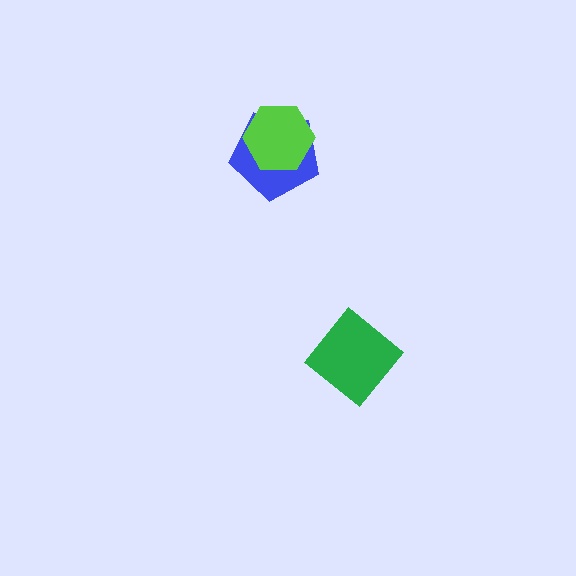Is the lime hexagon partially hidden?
No, no other shape covers it.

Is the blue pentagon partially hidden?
Yes, it is partially covered by another shape.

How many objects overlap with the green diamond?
0 objects overlap with the green diamond.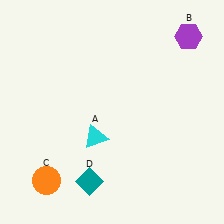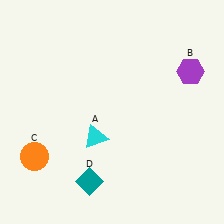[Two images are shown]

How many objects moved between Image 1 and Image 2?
2 objects moved between the two images.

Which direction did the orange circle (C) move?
The orange circle (C) moved up.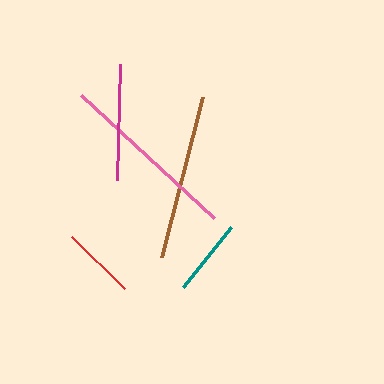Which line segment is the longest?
The pink line is the longest at approximately 181 pixels.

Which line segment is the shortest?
The red line is the shortest at approximately 74 pixels.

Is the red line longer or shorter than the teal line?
The teal line is longer than the red line.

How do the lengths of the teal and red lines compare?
The teal and red lines are approximately the same length.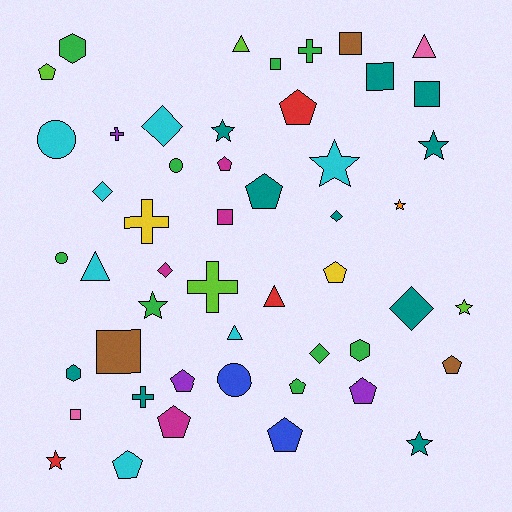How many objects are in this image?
There are 50 objects.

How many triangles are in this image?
There are 5 triangles.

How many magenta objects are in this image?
There are 4 magenta objects.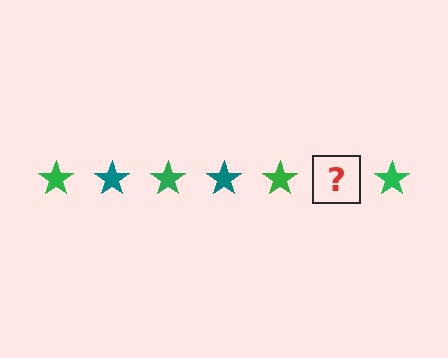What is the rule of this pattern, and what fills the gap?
The rule is that the pattern cycles through green, teal stars. The gap should be filled with a teal star.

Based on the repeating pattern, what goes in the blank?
The blank should be a teal star.